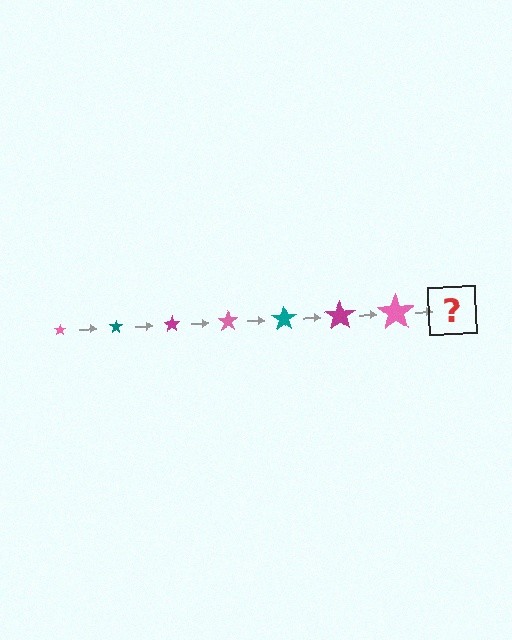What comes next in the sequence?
The next element should be a teal star, larger than the previous one.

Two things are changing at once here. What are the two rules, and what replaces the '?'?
The two rules are that the star grows larger each step and the color cycles through pink, teal, and magenta. The '?' should be a teal star, larger than the previous one.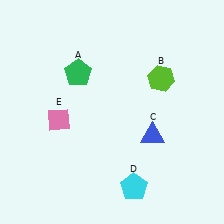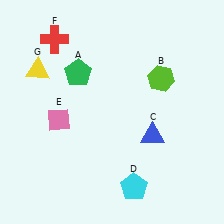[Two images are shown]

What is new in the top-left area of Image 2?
A yellow triangle (G) was added in the top-left area of Image 2.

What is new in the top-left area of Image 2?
A red cross (F) was added in the top-left area of Image 2.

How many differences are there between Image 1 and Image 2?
There are 2 differences between the two images.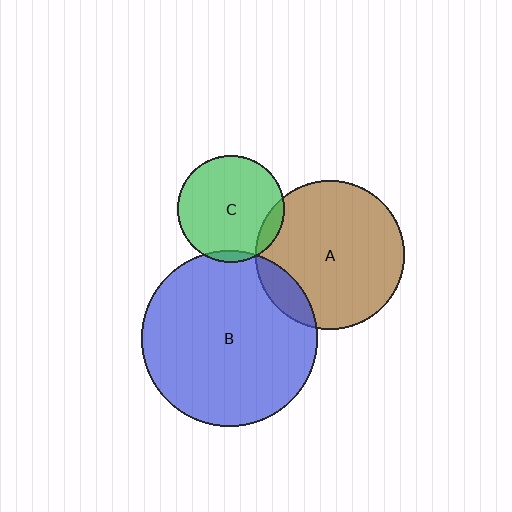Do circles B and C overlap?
Yes.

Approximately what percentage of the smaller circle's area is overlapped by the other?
Approximately 5%.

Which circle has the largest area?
Circle B (blue).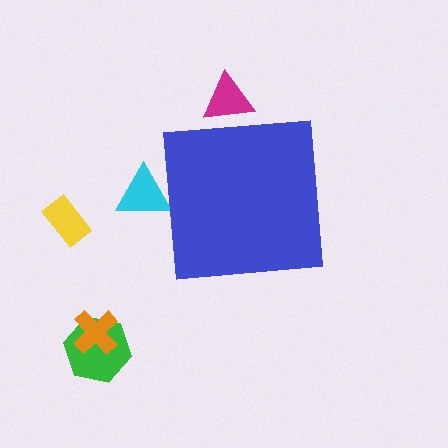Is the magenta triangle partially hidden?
Yes, the magenta triangle is partially hidden behind the blue square.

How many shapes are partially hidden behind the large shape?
2 shapes are partially hidden.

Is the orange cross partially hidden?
No, the orange cross is fully visible.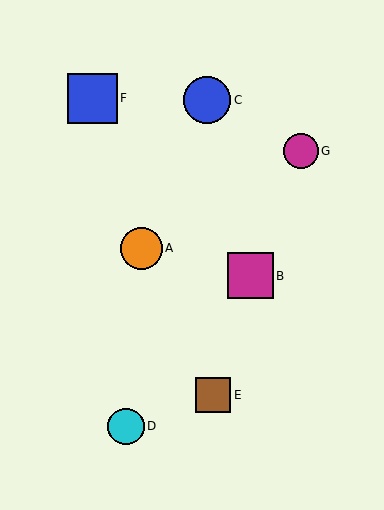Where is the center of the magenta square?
The center of the magenta square is at (250, 276).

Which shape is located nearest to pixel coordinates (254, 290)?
The magenta square (labeled B) at (250, 276) is nearest to that location.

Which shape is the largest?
The blue square (labeled F) is the largest.